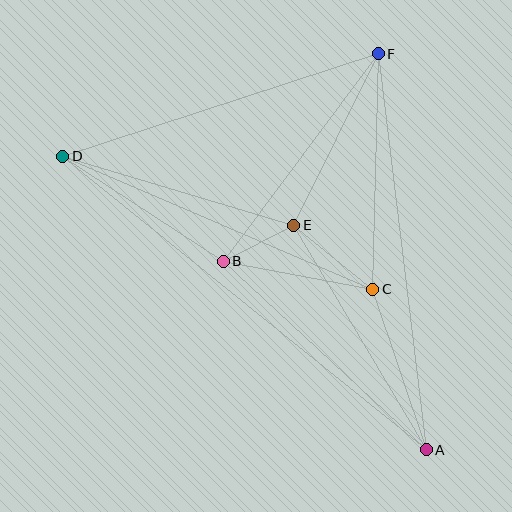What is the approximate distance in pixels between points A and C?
The distance between A and C is approximately 169 pixels.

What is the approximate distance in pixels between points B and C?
The distance between B and C is approximately 152 pixels.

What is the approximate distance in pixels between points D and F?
The distance between D and F is approximately 331 pixels.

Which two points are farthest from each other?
Points A and D are farthest from each other.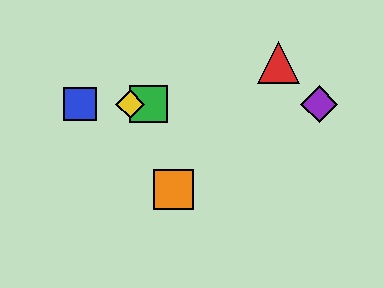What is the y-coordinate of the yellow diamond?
The yellow diamond is at y≈104.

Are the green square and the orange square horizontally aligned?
No, the green square is at y≈104 and the orange square is at y≈189.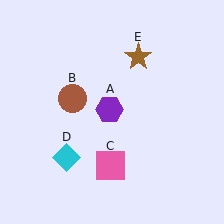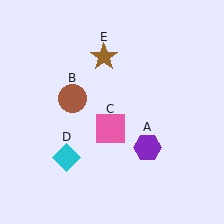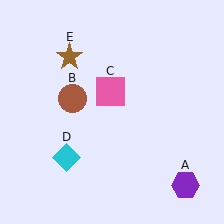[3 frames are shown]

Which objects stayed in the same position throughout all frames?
Brown circle (object B) and cyan diamond (object D) remained stationary.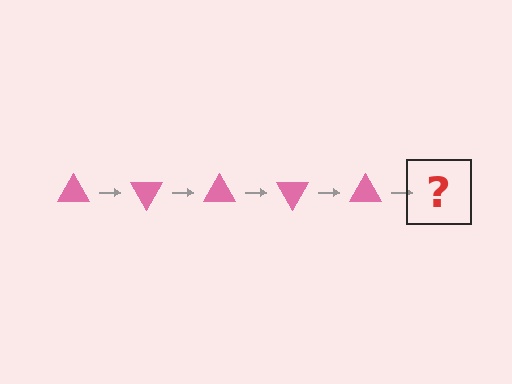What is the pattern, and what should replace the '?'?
The pattern is that the triangle rotates 60 degrees each step. The '?' should be a pink triangle rotated 300 degrees.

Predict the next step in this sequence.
The next step is a pink triangle rotated 300 degrees.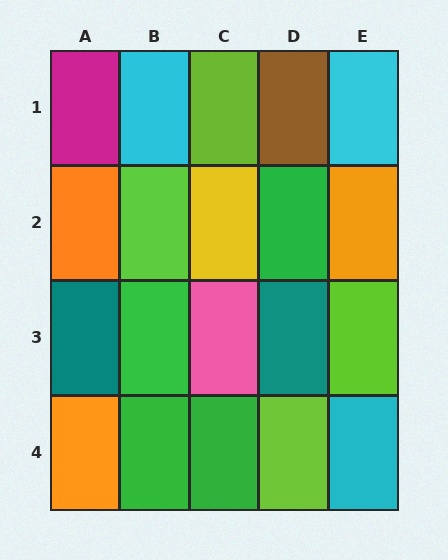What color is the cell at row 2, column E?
Orange.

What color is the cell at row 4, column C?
Green.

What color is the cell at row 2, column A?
Orange.